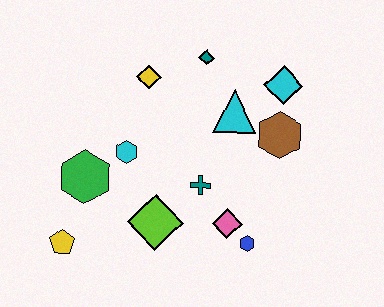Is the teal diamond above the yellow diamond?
Yes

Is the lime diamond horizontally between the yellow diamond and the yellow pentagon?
No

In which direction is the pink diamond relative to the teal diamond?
The pink diamond is below the teal diamond.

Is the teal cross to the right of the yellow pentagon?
Yes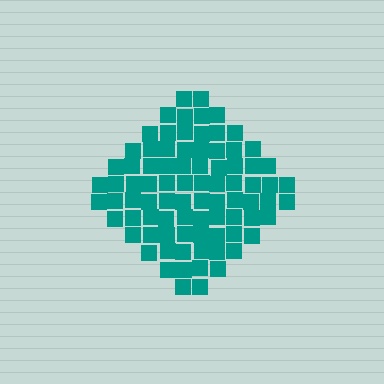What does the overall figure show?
The overall figure shows a diamond.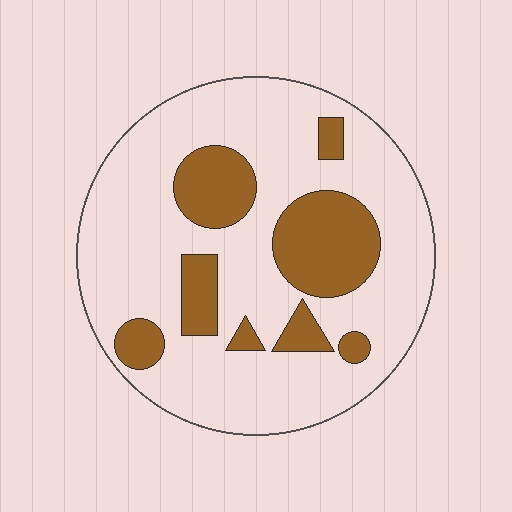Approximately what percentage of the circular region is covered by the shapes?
Approximately 25%.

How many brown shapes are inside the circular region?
8.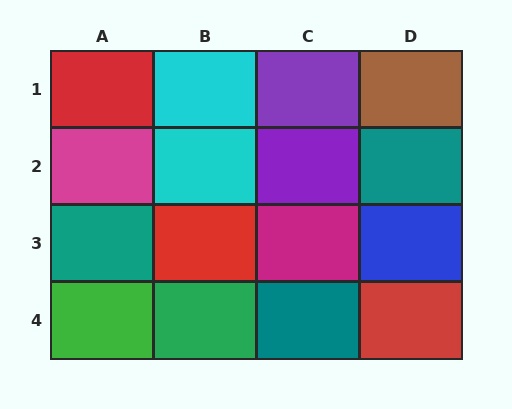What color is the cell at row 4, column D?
Red.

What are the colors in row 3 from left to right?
Teal, red, magenta, blue.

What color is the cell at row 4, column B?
Green.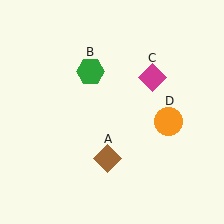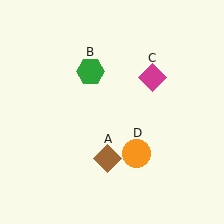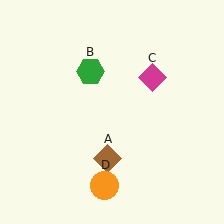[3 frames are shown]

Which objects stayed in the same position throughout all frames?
Brown diamond (object A) and green hexagon (object B) and magenta diamond (object C) remained stationary.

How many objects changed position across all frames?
1 object changed position: orange circle (object D).